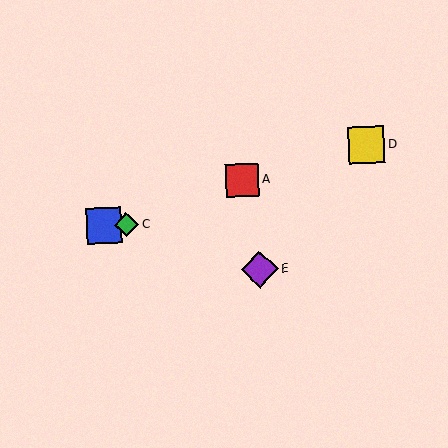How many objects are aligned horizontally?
2 objects (B, C) are aligned horizontally.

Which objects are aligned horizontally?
Objects B, C are aligned horizontally.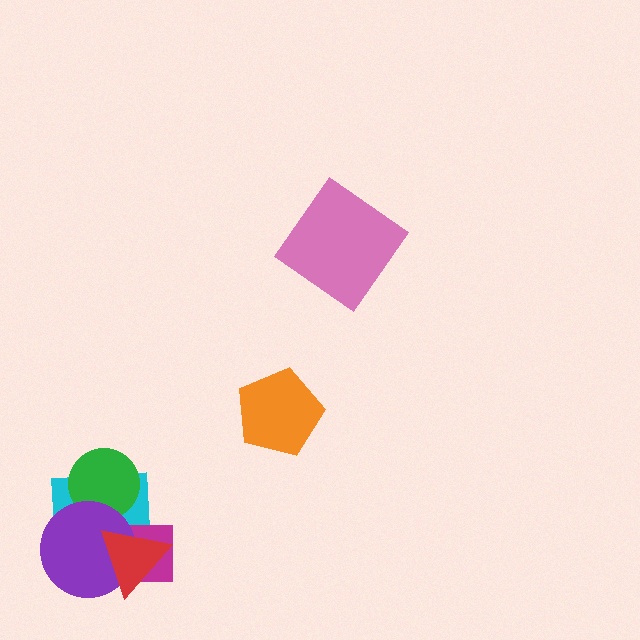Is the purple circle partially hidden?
Yes, it is partially covered by another shape.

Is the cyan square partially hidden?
Yes, it is partially covered by another shape.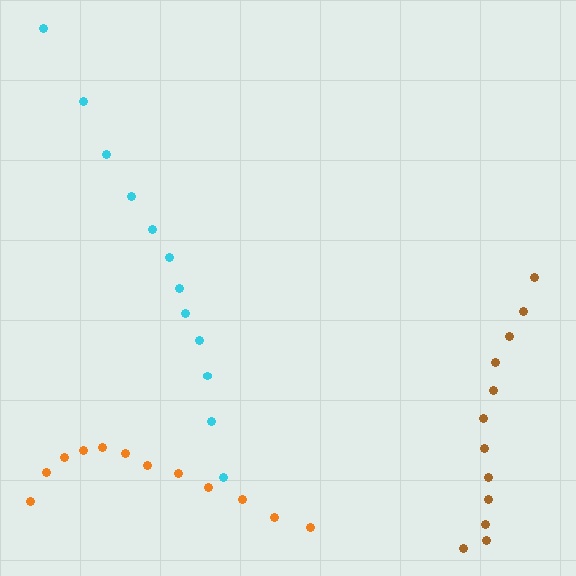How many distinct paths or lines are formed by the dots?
There are 3 distinct paths.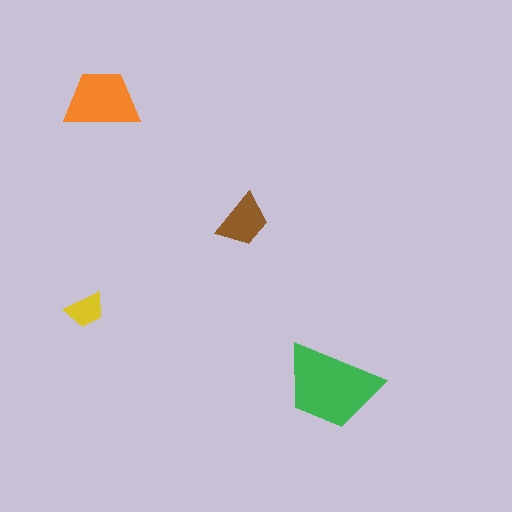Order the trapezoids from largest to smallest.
the green one, the orange one, the brown one, the yellow one.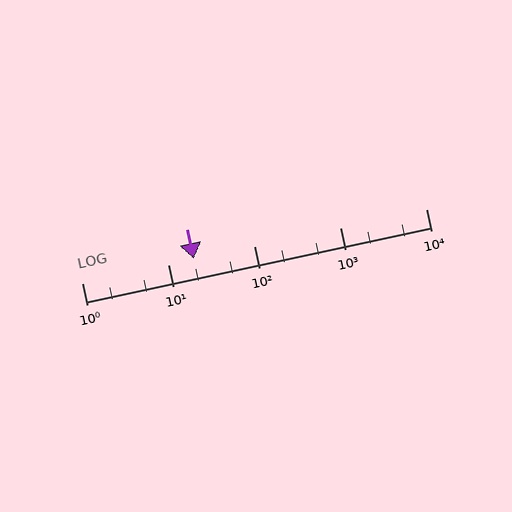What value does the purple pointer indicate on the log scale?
The pointer indicates approximately 20.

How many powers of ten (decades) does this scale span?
The scale spans 4 decades, from 1 to 10000.